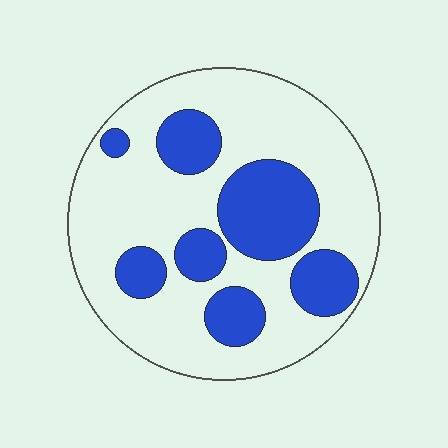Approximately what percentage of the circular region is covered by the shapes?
Approximately 30%.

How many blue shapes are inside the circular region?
7.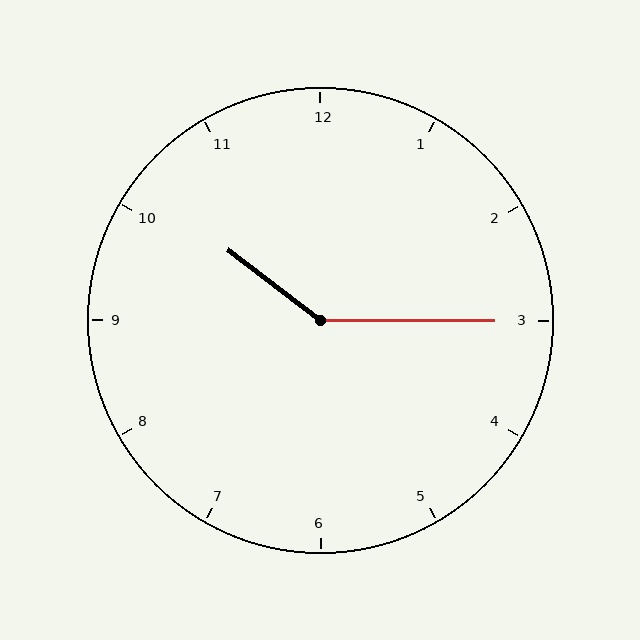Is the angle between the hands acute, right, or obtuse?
It is obtuse.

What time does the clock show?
10:15.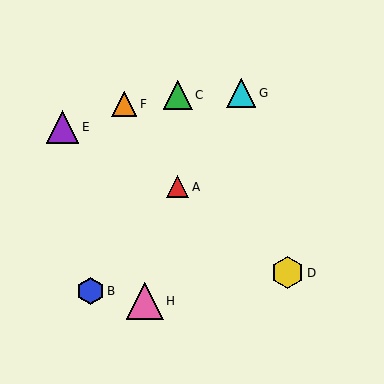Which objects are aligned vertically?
Objects A, C are aligned vertically.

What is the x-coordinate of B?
Object B is at x≈90.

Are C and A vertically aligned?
Yes, both are at x≈178.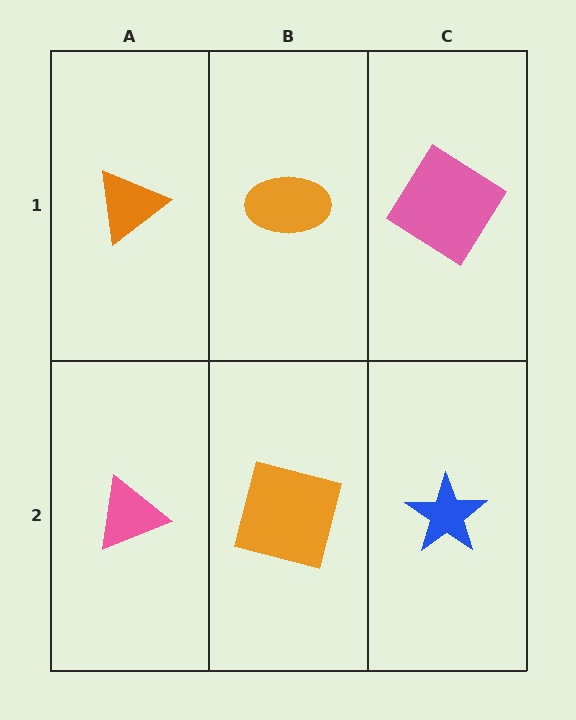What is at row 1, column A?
An orange triangle.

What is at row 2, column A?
A pink triangle.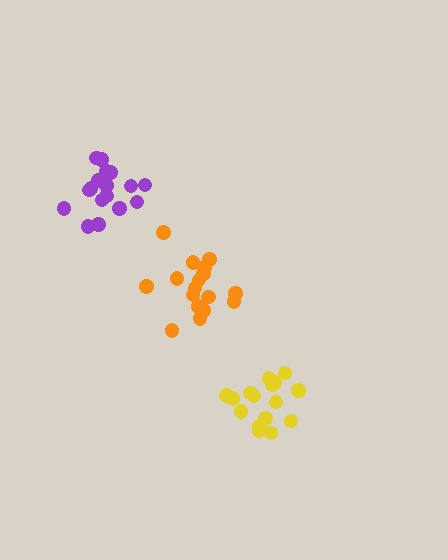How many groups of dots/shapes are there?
There are 3 groups.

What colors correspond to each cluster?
The clusters are colored: orange, yellow, purple.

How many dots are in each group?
Group 1: 17 dots, Group 2: 16 dots, Group 3: 17 dots (50 total).